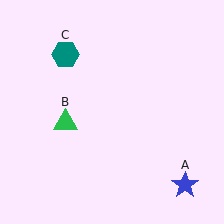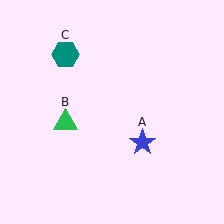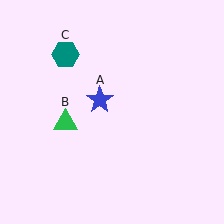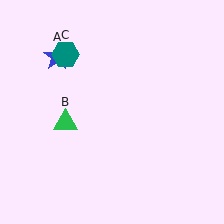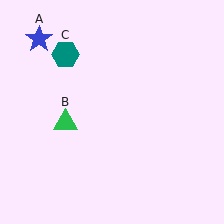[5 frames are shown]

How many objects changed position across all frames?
1 object changed position: blue star (object A).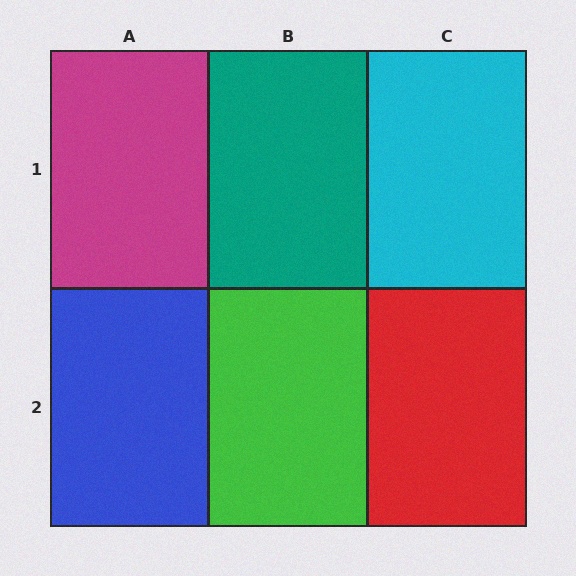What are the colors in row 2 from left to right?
Blue, green, red.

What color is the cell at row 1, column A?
Magenta.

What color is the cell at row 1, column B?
Teal.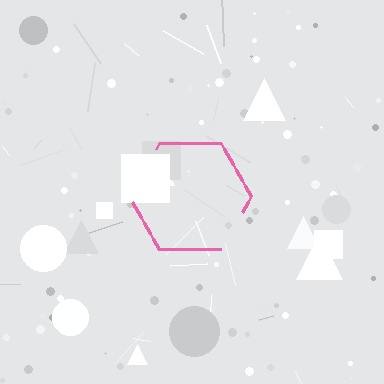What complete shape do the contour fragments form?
The contour fragments form a hexagon.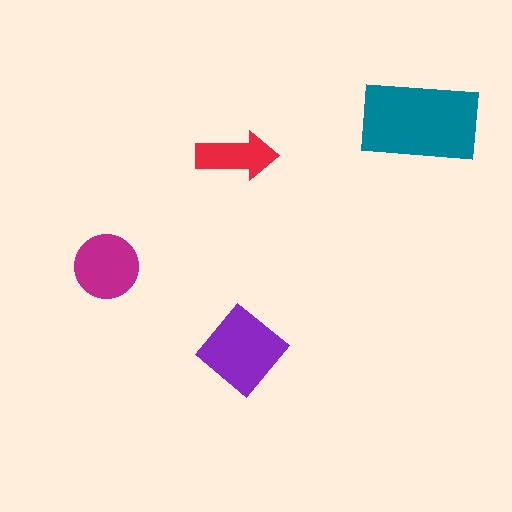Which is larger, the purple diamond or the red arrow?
The purple diamond.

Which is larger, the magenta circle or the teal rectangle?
The teal rectangle.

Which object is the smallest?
The red arrow.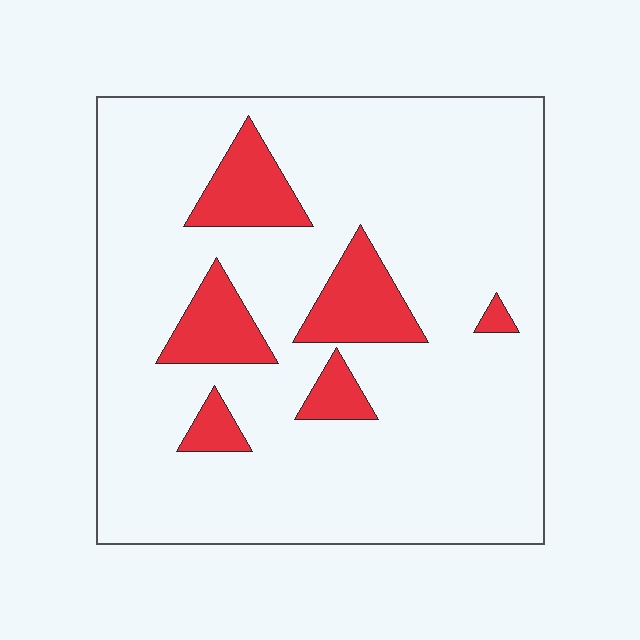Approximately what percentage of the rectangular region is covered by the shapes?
Approximately 15%.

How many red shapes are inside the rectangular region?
6.